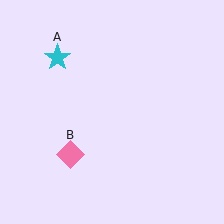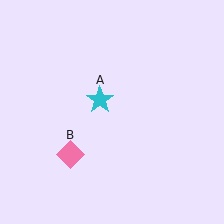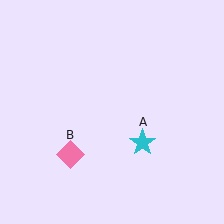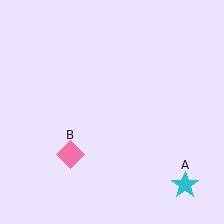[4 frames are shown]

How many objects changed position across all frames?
1 object changed position: cyan star (object A).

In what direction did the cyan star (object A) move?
The cyan star (object A) moved down and to the right.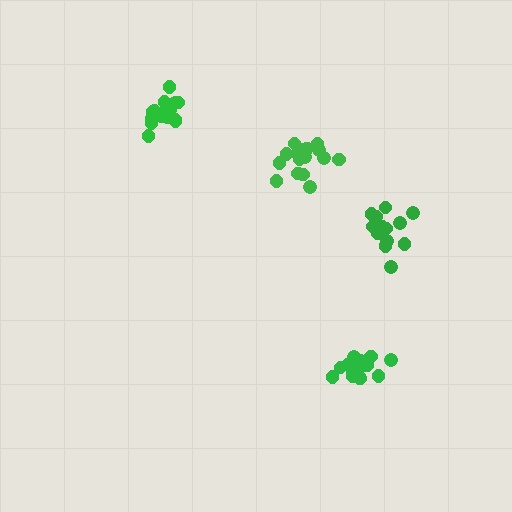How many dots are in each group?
Group 1: 16 dots, Group 2: 19 dots, Group 3: 16 dots, Group 4: 13 dots (64 total).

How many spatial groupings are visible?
There are 4 spatial groupings.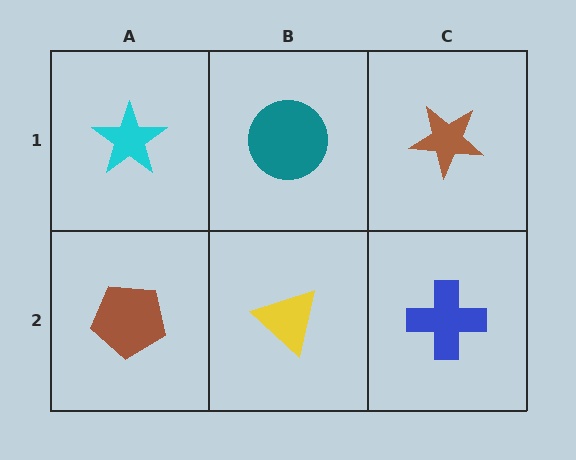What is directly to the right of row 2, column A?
A yellow triangle.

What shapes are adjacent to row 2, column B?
A teal circle (row 1, column B), a brown pentagon (row 2, column A), a blue cross (row 2, column C).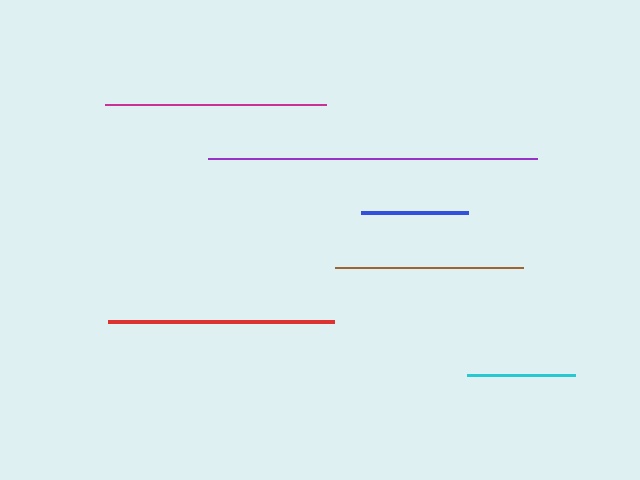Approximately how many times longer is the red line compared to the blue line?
The red line is approximately 2.1 times the length of the blue line.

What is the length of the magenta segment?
The magenta segment is approximately 221 pixels long.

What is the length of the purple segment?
The purple segment is approximately 329 pixels long.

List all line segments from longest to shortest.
From longest to shortest: purple, red, magenta, brown, cyan, blue.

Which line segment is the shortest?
The blue line is the shortest at approximately 107 pixels.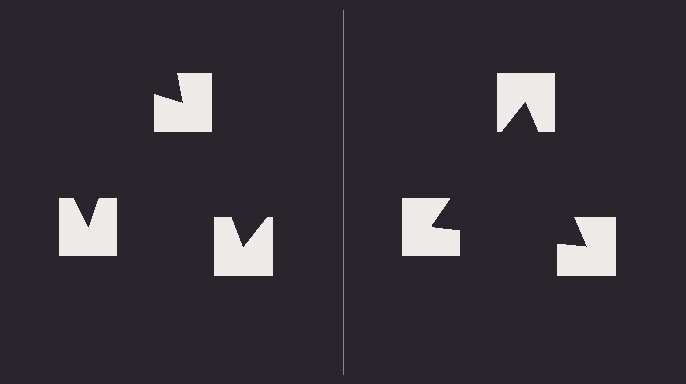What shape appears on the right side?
An illusory triangle.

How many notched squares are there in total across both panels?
6 — 3 on each side.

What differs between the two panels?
The notched squares are positioned identically on both sides; only the wedge orientations differ. On the right they align to a triangle; on the left they are misaligned.